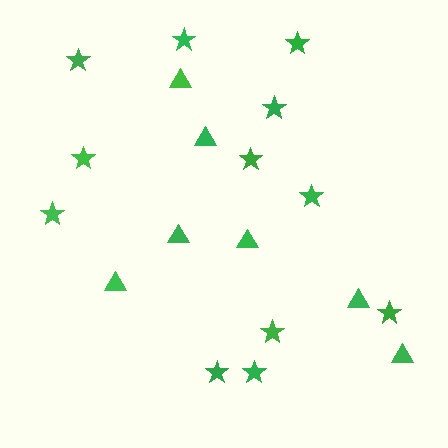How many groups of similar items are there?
There are 2 groups: one group of triangles (7) and one group of stars (12).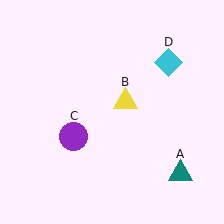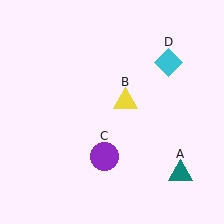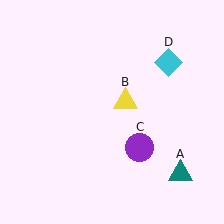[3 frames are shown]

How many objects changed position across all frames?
1 object changed position: purple circle (object C).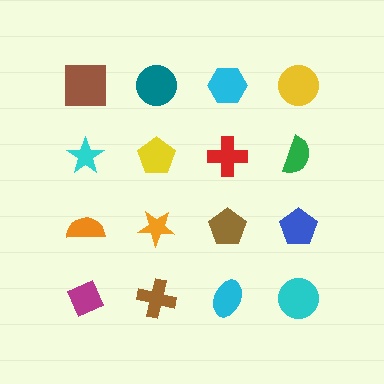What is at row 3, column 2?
An orange star.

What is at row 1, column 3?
A cyan hexagon.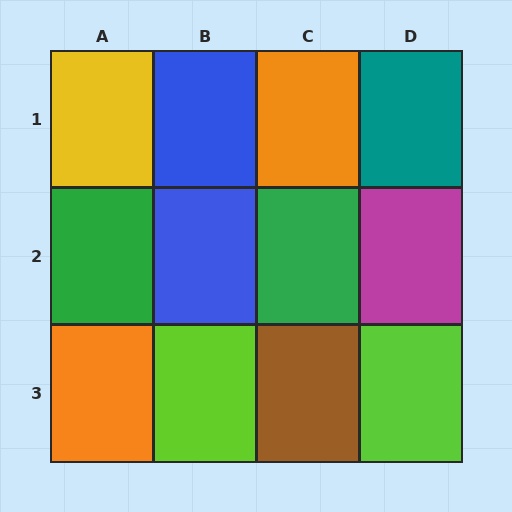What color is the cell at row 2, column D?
Magenta.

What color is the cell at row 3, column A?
Orange.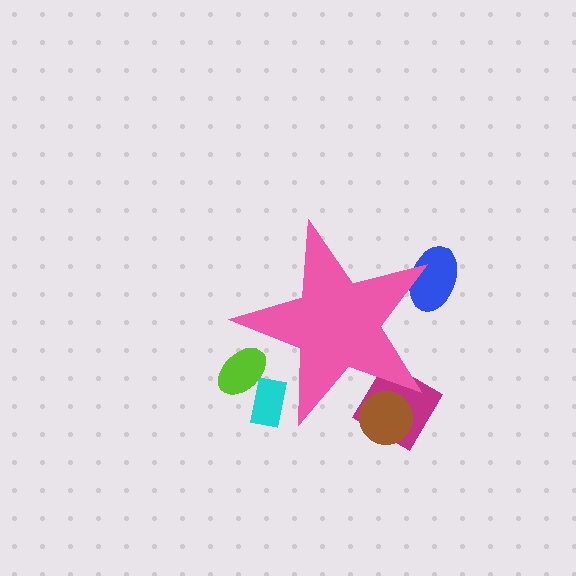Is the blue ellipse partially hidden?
Yes, the blue ellipse is partially hidden behind the pink star.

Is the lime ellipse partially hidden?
Yes, the lime ellipse is partially hidden behind the pink star.